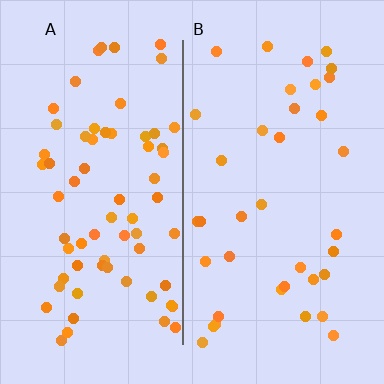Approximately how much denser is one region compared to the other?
Approximately 1.8× — region A over region B.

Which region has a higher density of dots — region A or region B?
A (the left).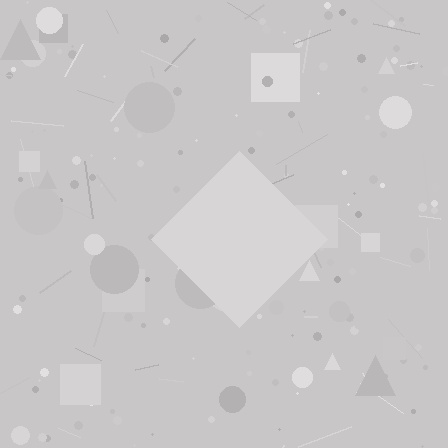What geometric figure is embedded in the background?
A diamond is embedded in the background.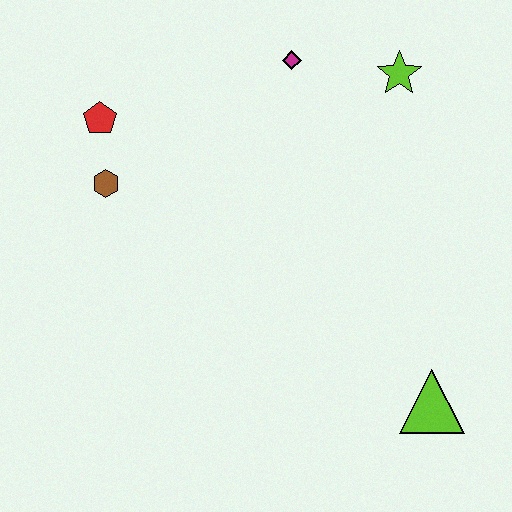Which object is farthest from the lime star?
The lime triangle is farthest from the lime star.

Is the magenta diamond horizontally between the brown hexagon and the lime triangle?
Yes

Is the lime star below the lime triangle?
No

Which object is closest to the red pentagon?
The brown hexagon is closest to the red pentagon.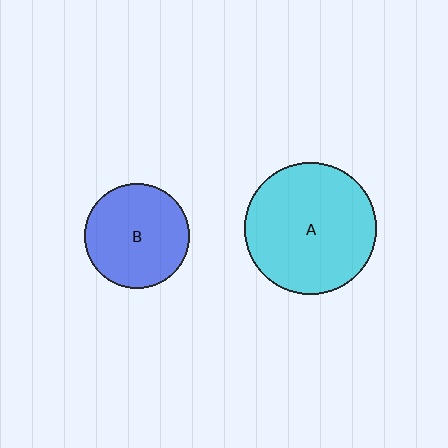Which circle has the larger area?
Circle A (cyan).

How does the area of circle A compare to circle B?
Approximately 1.6 times.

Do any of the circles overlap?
No, none of the circles overlap.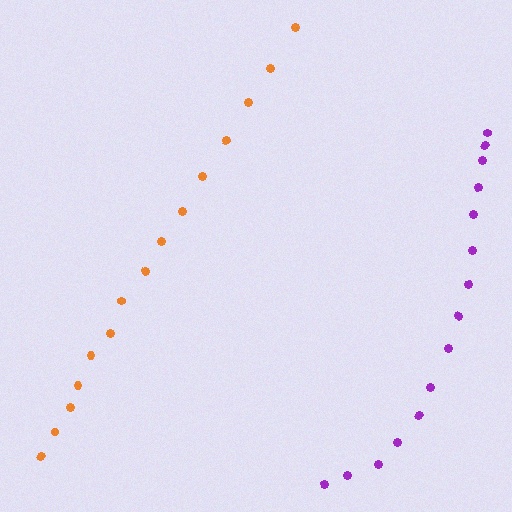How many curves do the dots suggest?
There are 2 distinct paths.